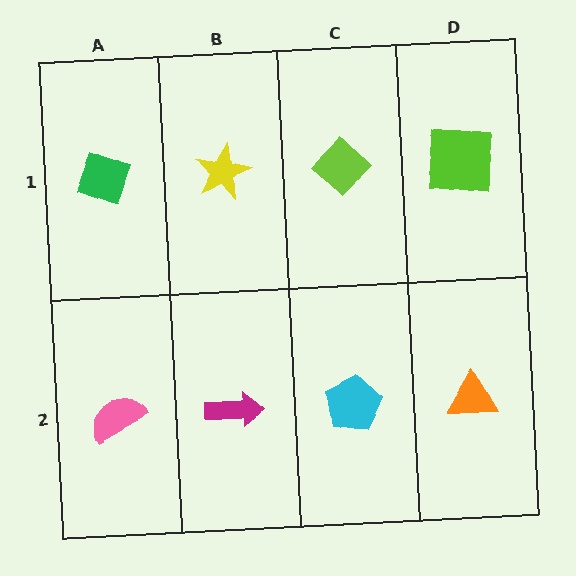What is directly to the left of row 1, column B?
A green diamond.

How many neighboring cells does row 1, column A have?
2.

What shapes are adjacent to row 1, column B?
A magenta arrow (row 2, column B), a green diamond (row 1, column A), a lime diamond (row 1, column C).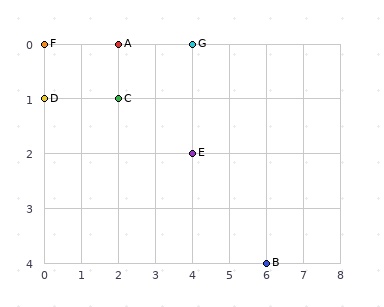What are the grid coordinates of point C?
Point C is at grid coordinates (2, 1).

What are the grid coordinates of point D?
Point D is at grid coordinates (0, 1).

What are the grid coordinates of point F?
Point F is at grid coordinates (0, 0).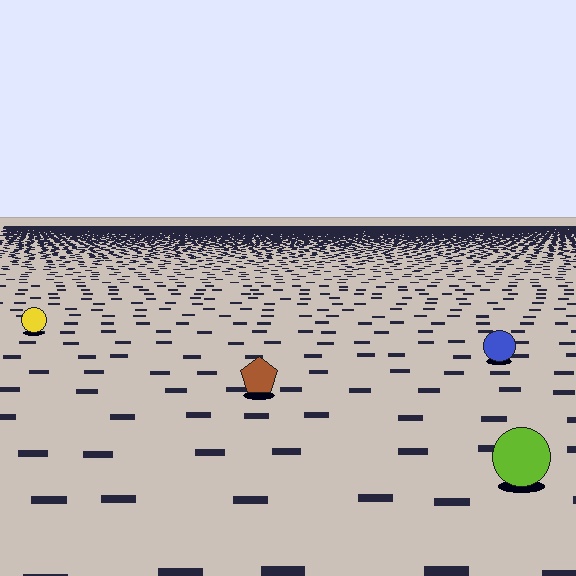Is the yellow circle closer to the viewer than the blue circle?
No. The blue circle is closer — you can tell from the texture gradient: the ground texture is coarser near it.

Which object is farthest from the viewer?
The yellow circle is farthest from the viewer. It appears smaller and the ground texture around it is denser.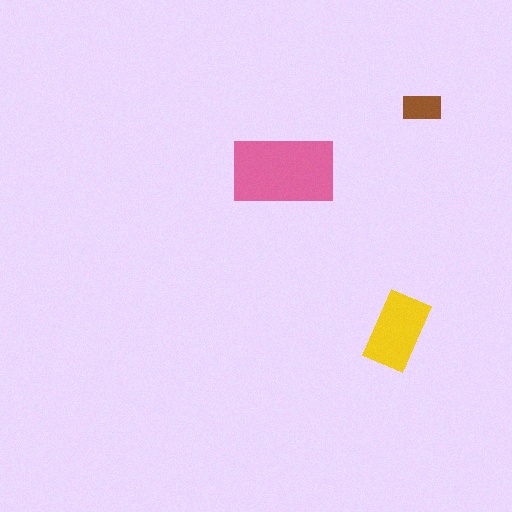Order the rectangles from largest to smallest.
the pink one, the yellow one, the brown one.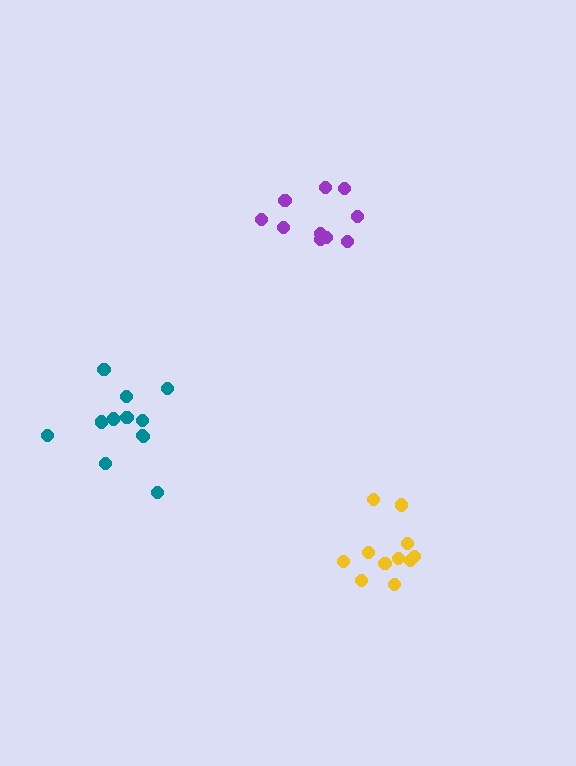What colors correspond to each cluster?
The clusters are colored: purple, yellow, teal.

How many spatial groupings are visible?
There are 3 spatial groupings.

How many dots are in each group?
Group 1: 10 dots, Group 2: 11 dots, Group 3: 12 dots (33 total).